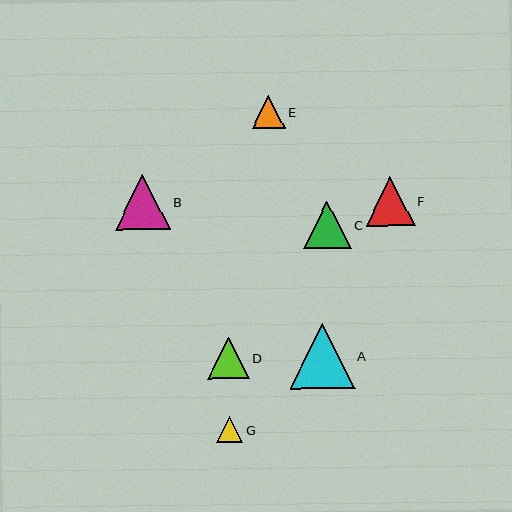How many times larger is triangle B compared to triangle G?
Triangle B is approximately 2.1 times the size of triangle G.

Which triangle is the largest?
Triangle A is the largest with a size of approximately 65 pixels.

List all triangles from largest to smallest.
From largest to smallest: A, B, F, C, D, E, G.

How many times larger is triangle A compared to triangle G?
Triangle A is approximately 2.4 times the size of triangle G.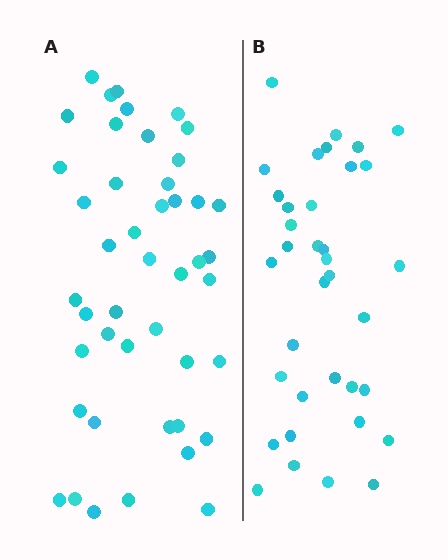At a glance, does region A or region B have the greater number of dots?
Region A (the left region) has more dots.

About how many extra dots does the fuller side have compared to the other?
Region A has roughly 8 or so more dots than region B.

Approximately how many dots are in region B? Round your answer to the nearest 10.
About 40 dots. (The exact count is 36, which rounds to 40.)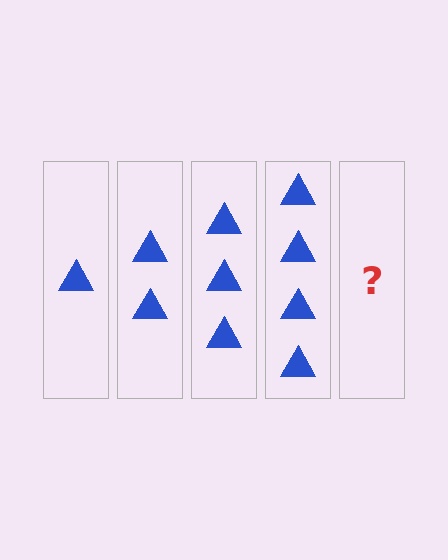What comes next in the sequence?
The next element should be 5 triangles.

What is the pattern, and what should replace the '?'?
The pattern is that each step adds one more triangle. The '?' should be 5 triangles.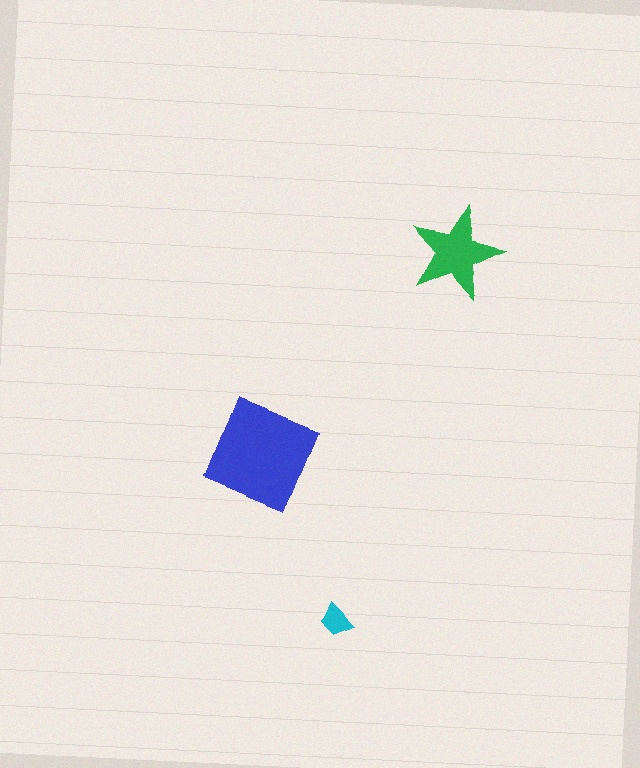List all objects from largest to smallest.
The blue square, the green star, the cyan trapezoid.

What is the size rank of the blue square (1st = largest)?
1st.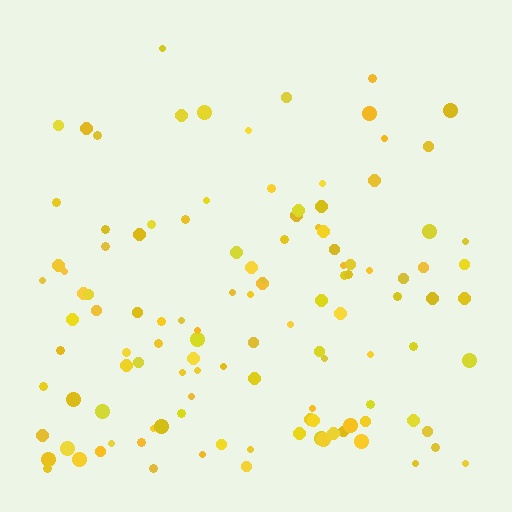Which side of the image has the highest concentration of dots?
The bottom.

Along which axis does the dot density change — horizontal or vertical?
Vertical.